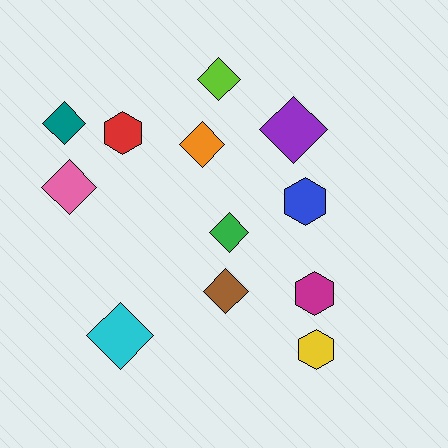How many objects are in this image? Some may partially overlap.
There are 12 objects.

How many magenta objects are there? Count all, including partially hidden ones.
There is 1 magenta object.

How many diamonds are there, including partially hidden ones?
There are 8 diamonds.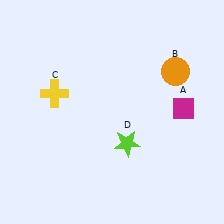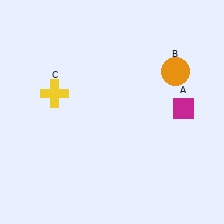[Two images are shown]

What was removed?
The lime star (D) was removed in Image 2.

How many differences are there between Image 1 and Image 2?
There is 1 difference between the two images.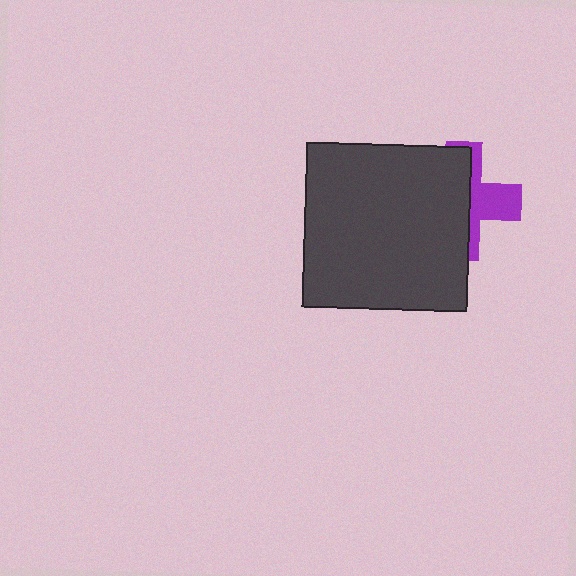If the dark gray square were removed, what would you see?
You would see the complete purple cross.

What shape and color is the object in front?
The object in front is a dark gray square.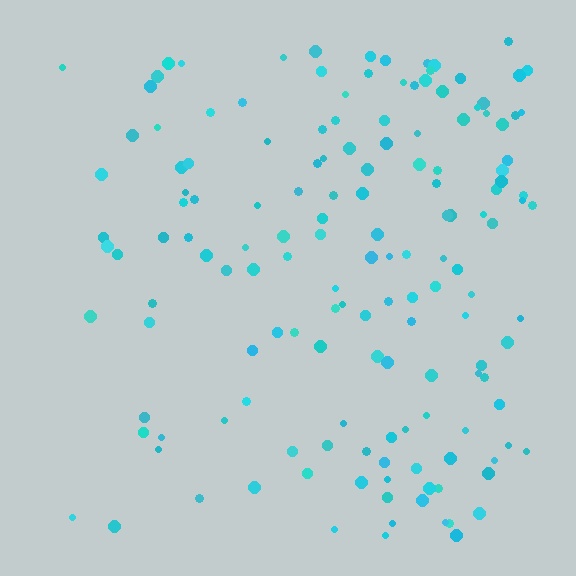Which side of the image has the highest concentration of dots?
The right.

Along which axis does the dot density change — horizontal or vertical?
Horizontal.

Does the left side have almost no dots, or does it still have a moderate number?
Still a moderate number, just noticeably fewer than the right.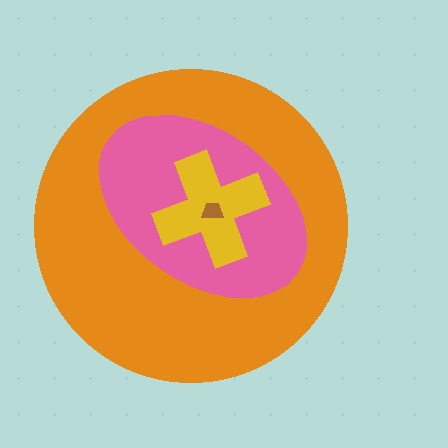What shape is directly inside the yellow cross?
The brown trapezoid.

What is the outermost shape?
The orange circle.